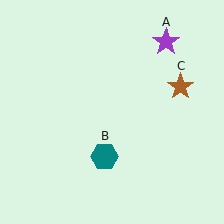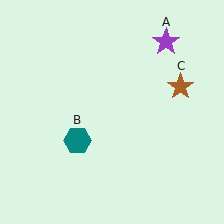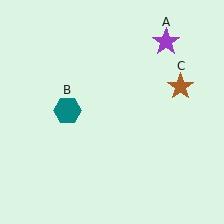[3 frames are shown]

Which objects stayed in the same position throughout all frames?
Purple star (object A) and brown star (object C) remained stationary.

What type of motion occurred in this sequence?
The teal hexagon (object B) rotated clockwise around the center of the scene.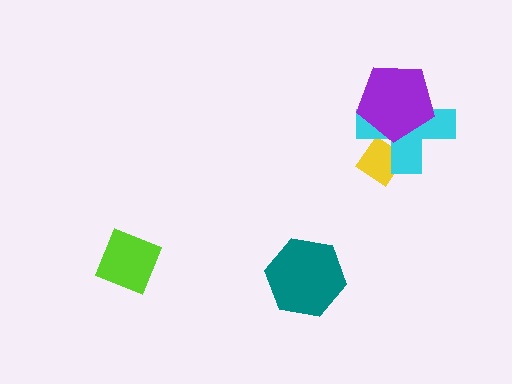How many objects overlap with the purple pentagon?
1 object overlaps with the purple pentagon.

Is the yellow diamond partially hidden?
Yes, it is partially covered by another shape.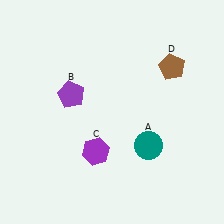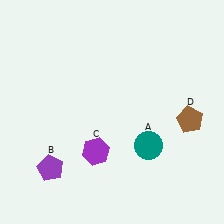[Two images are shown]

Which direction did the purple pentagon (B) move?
The purple pentagon (B) moved down.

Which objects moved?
The objects that moved are: the purple pentagon (B), the brown pentagon (D).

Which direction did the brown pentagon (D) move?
The brown pentagon (D) moved down.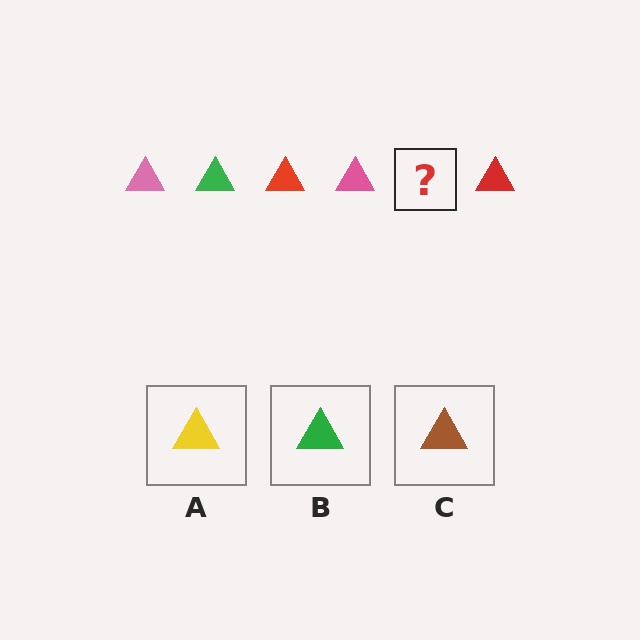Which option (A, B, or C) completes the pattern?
B.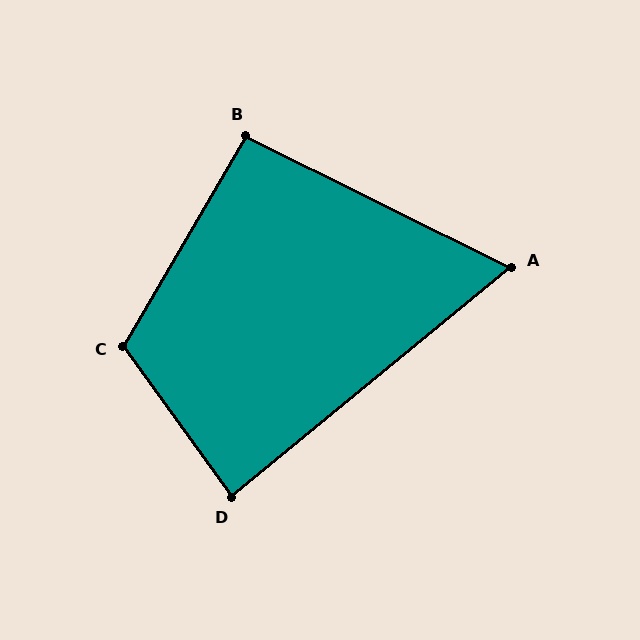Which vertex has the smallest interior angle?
A, at approximately 66 degrees.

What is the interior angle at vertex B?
Approximately 94 degrees (approximately right).